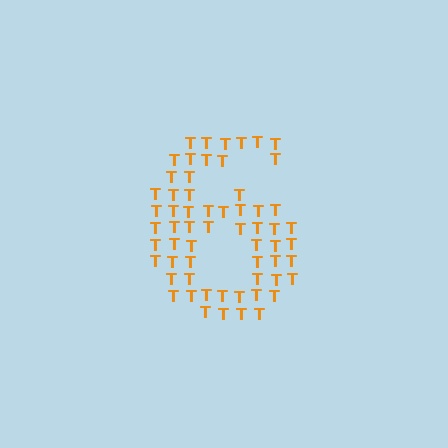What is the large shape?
The large shape is the digit 6.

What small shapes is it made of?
It is made of small letter T's.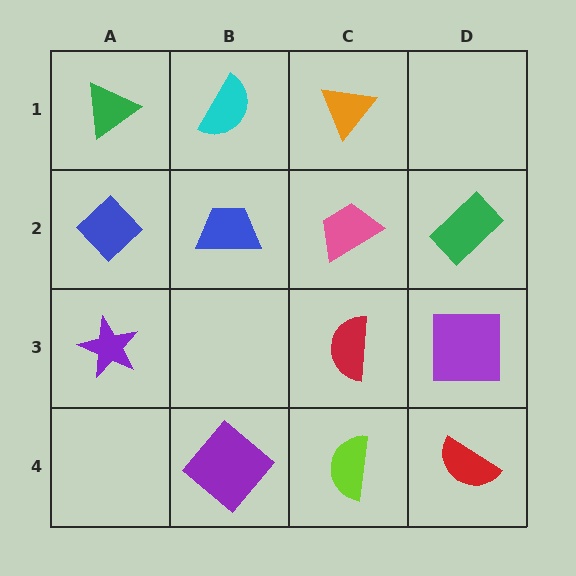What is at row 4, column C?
A lime semicircle.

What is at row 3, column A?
A purple star.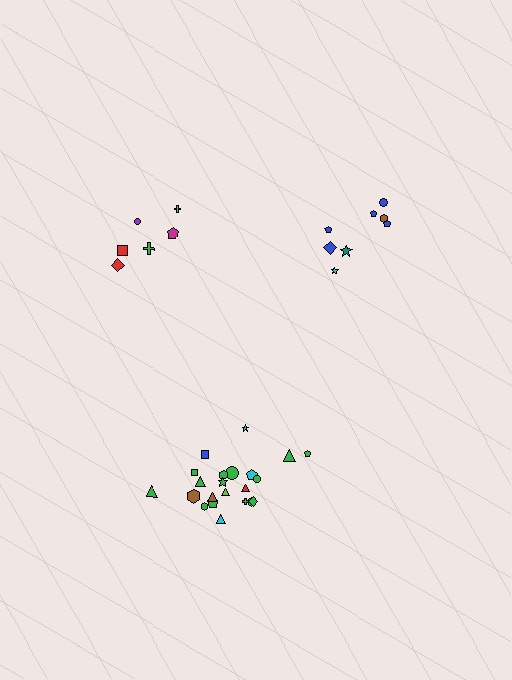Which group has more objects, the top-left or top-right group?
The top-right group.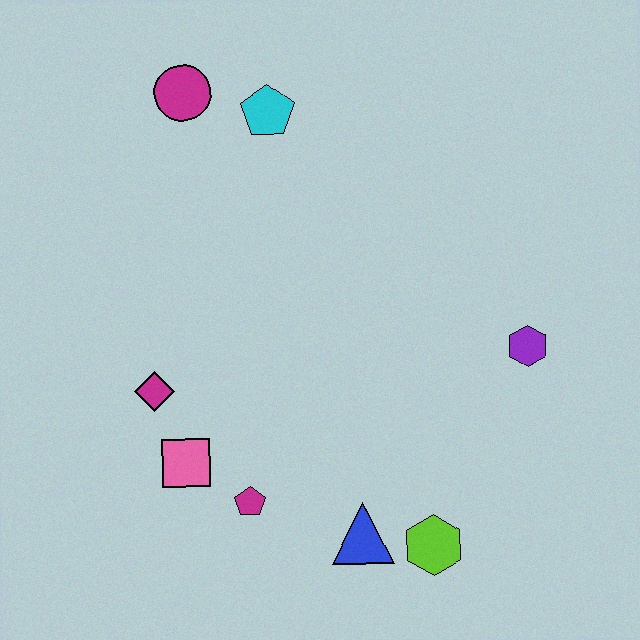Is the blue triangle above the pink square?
No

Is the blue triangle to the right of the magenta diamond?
Yes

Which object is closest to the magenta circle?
The cyan pentagon is closest to the magenta circle.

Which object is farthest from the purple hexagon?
The magenta circle is farthest from the purple hexagon.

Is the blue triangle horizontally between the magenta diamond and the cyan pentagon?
No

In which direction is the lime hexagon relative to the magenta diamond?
The lime hexagon is to the right of the magenta diamond.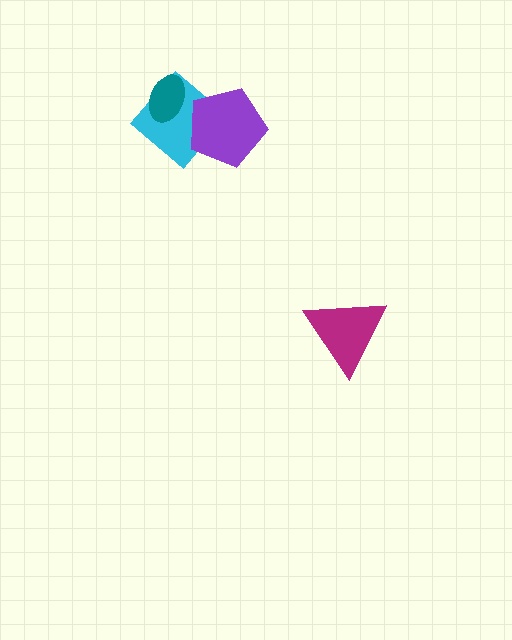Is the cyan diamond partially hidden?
Yes, it is partially covered by another shape.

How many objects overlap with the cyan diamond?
2 objects overlap with the cyan diamond.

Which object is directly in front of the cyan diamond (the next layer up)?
The purple pentagon is directly in front of the cyan diamond.